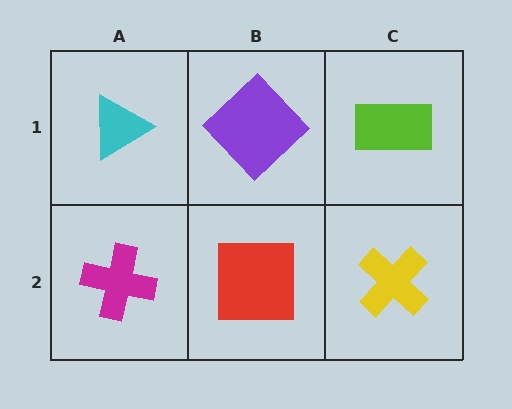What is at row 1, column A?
A cyan triangle.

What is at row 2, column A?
A magenta cross.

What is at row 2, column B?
A red square.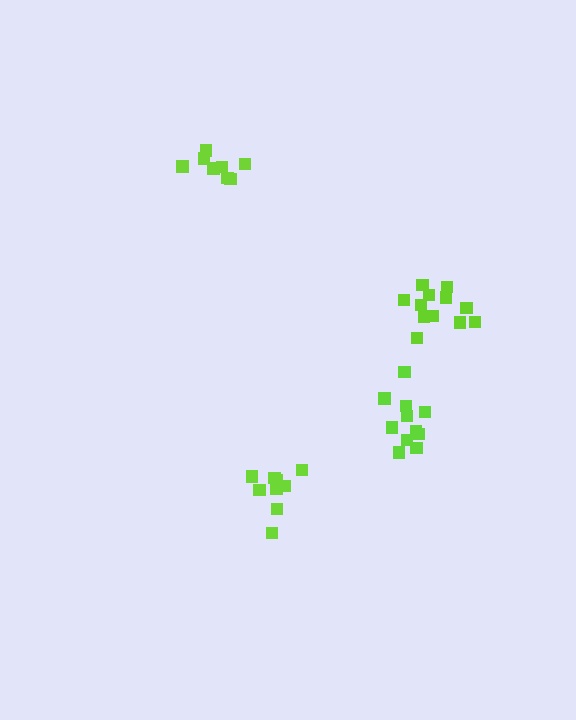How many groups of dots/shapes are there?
There are 4 groups.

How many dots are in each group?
Group 1: 10 dots, Group 2: 8 dots, Group 3: 12 dots, Group 4: 11 dots (41 total).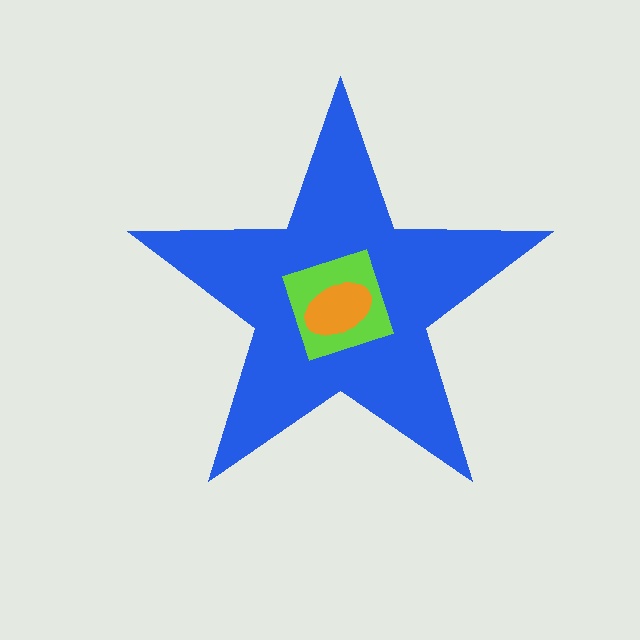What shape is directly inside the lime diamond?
The orange ellipse.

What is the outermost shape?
The blue star.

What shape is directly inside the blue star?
The lime diamond.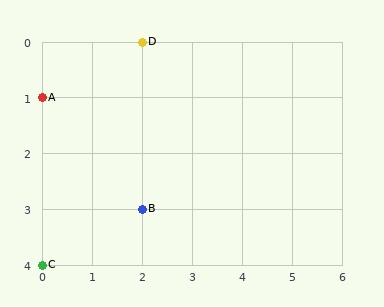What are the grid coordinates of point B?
Point B is at grid coordinates (2, 3).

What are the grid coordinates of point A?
Point A is at grid coordinates (0, 1).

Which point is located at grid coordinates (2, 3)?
Point B is at (2, 3).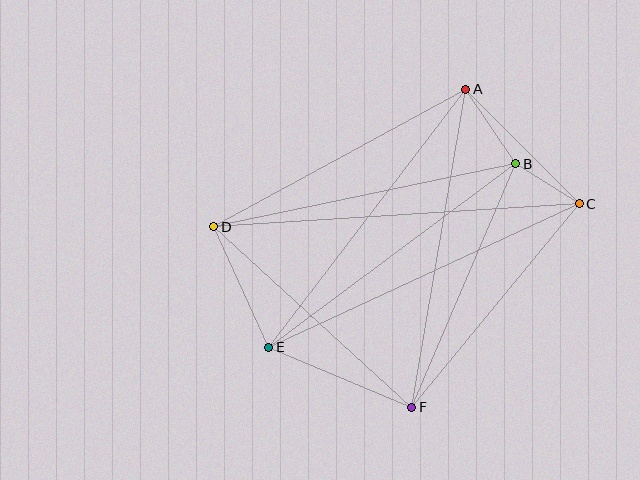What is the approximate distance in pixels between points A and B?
The distance between A and B is approximately 90 pixels.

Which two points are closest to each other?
Points B and C are closest to each other.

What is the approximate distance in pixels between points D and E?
The distance between D and E is approximately 132 pixels.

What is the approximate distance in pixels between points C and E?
The distance between C and E is approximately 342 pixels.